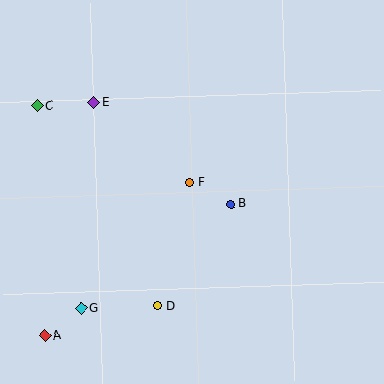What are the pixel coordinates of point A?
Point A is at (45, 336).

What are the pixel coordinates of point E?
Point E is at (94, 102).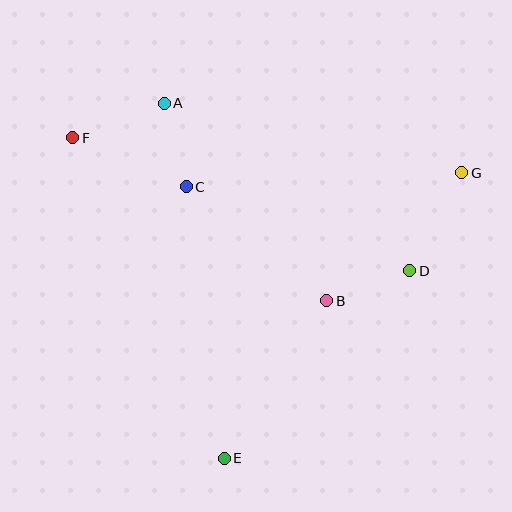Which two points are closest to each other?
Points A and C are closest to each other.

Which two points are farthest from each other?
Points F and G are farthest from each other.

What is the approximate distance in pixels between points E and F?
The distance between E and F is approximately 354 pixels.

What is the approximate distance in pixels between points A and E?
The distance between A and E is approximately 360 pixels.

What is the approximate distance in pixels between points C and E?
The distance between C and E is approximately 274 pixels.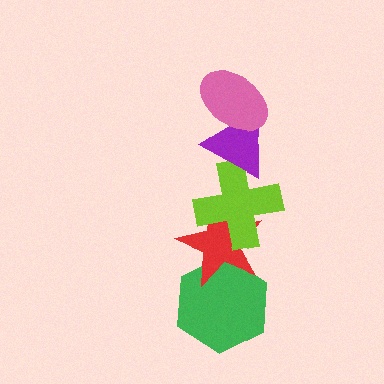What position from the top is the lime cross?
The lime cross is 3rd from the top.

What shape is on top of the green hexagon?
The red star is on top of the green hexagon.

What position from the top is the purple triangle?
The purple triangle is 2nd from the top.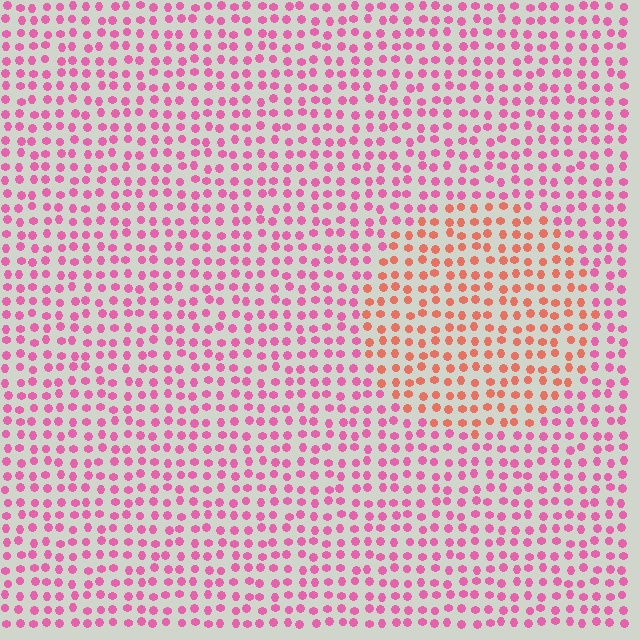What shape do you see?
I see a circle.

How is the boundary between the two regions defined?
The boundary is defined purely by a slight shift in hue (about 41 degrees). Spacing, size, and orientation are identical on both sides.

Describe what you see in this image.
The image is filled with small pink elements in a uniform arrangement. A circle-shaped region is visible where the elements are tinted to a slightly different hue, forming a subtle color boundary.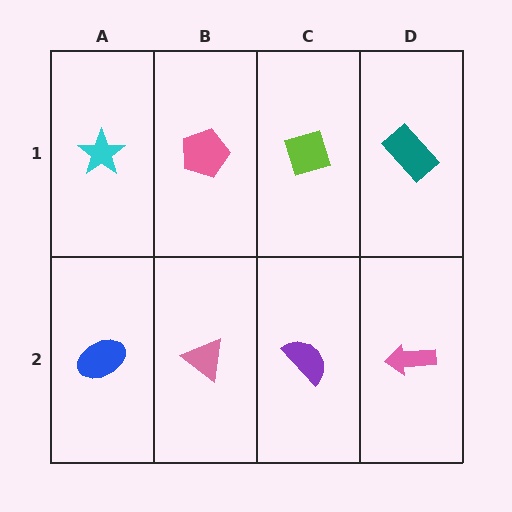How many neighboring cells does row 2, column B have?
3.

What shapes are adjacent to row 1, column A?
A blue ellipse (row 2, column A), a pink pentagon (row 1, column B).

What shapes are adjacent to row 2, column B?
A pink pentagon (row 1, column B), a blue ellipse (row 2, column A), a purple semicircle (row 2, column C).